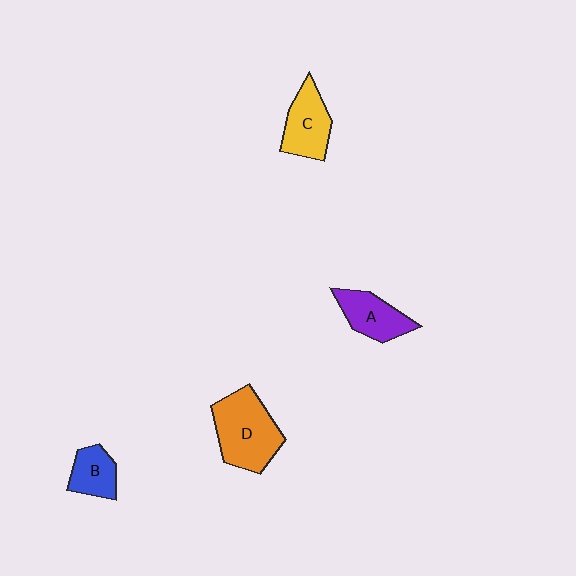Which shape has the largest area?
Shape D (orange).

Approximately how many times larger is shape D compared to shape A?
Approximately 1.6 times.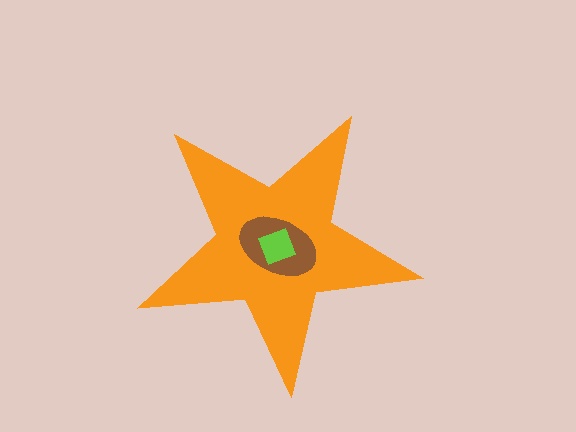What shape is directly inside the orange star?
The brown ellipse.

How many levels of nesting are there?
3.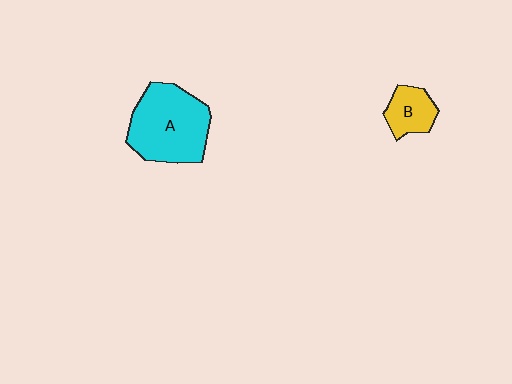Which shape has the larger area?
Shape A (cyan).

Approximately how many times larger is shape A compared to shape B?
Approximately 2.5 times.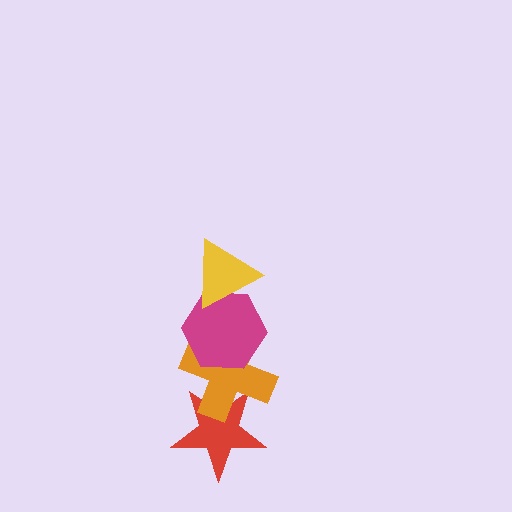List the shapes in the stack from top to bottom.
From top to bottom: the yellow triangle, the magenta hexagon, the orange cross, the red star.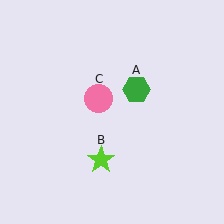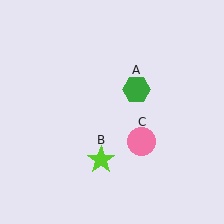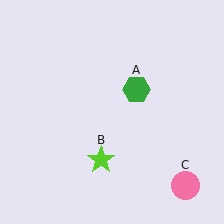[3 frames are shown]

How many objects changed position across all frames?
1 object changed position: pink circle (object C).